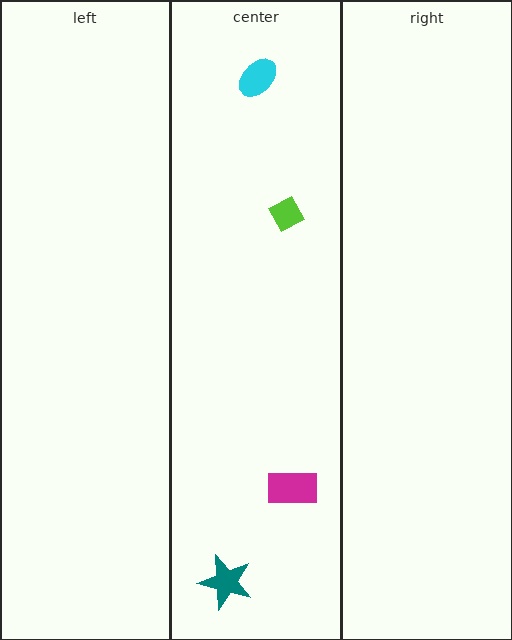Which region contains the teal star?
The center region.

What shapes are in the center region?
The lime diamond, the magenta rectangle, the cyan ellipse, the teal star.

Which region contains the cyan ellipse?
The center region.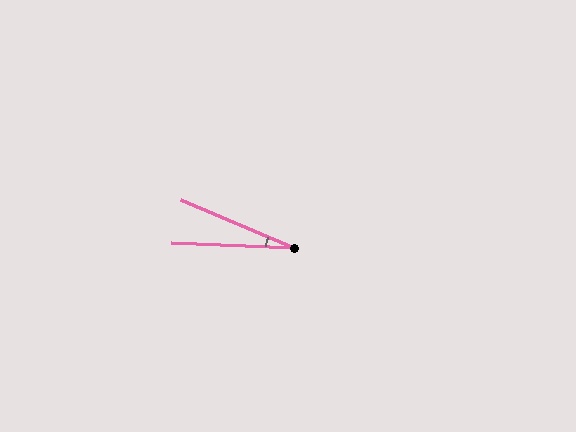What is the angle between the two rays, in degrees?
Approximately 21 degrees.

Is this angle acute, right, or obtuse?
It is acute.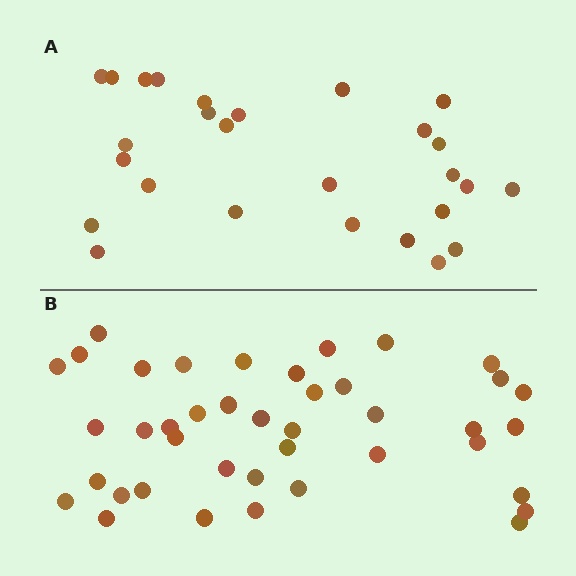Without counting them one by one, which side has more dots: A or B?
Region B (the bottom region) has more dots.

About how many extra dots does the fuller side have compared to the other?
Region B has approximately 15 more dots than region A.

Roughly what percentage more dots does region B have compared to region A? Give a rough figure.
About 50% more.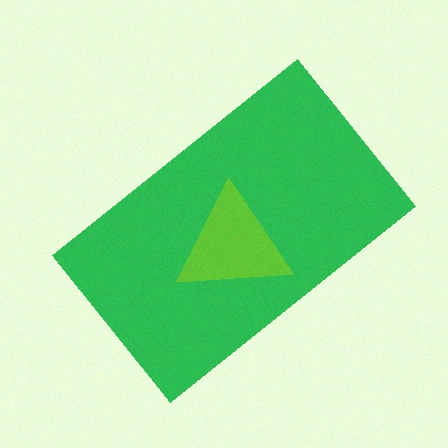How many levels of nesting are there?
2.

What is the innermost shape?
The lime triangle.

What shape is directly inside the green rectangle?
The lime triangle.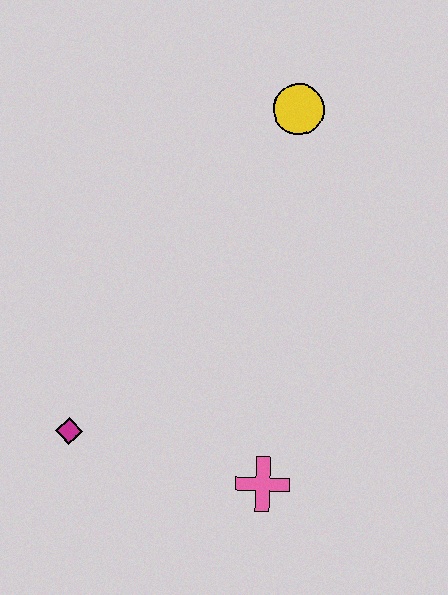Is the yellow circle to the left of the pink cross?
No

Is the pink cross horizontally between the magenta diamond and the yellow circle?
Yes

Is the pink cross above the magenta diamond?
No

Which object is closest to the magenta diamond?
The pink cross is closest to the magenta diamond.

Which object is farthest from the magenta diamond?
The yellow circle is farthest from the magenta diamond.